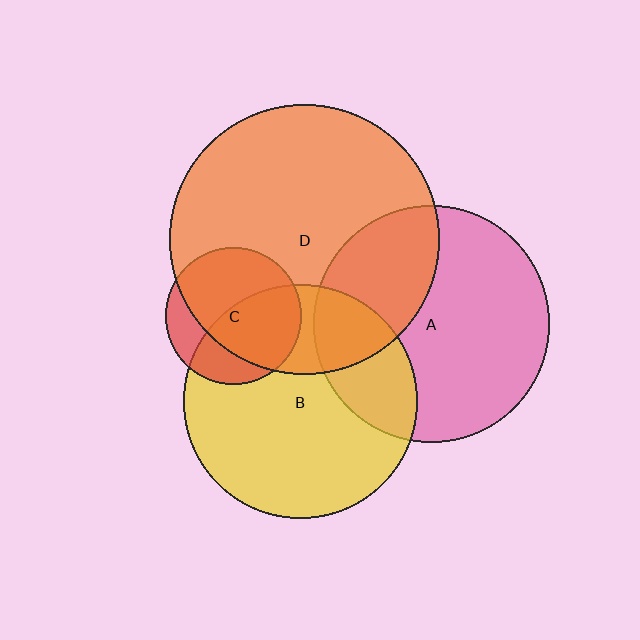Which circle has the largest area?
Circle D (orange).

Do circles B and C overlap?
Yes.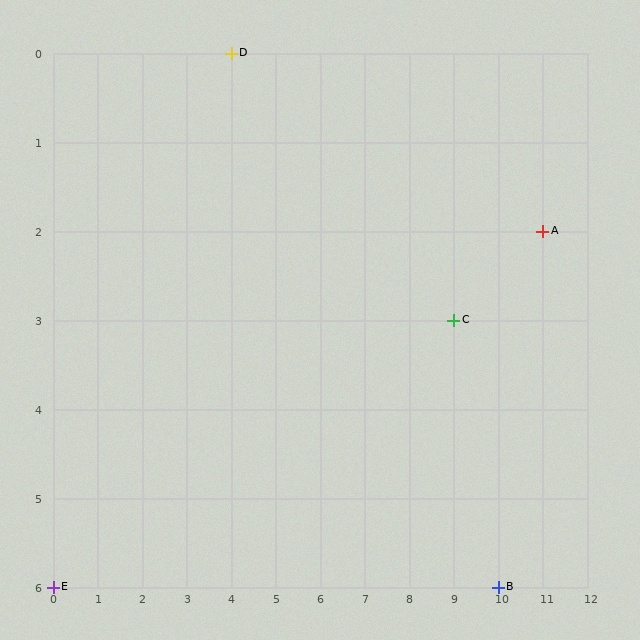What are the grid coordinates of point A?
Point A is at grid coordinates (11, 2).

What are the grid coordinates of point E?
Point E is at grid coordinates (0, 6).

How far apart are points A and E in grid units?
Points A and E are 11 columns and 4 rows apart (about 11.7 grid units diagonally).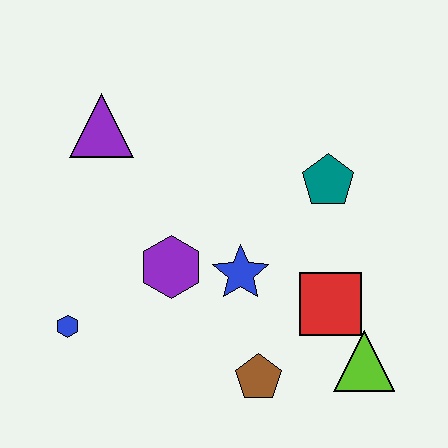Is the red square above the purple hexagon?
No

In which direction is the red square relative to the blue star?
The red square is to the right of the blue star.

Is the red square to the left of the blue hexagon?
No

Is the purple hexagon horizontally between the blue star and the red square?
No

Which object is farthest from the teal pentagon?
The blue hexagon is farthest from the teal pentagon.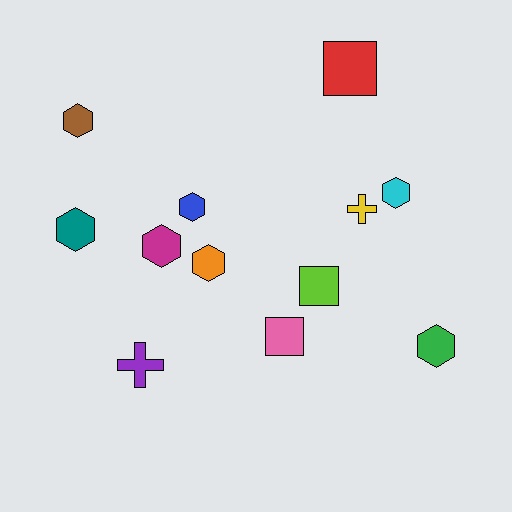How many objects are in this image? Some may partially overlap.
There are 12 objects.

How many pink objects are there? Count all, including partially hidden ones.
There is 1 pink object.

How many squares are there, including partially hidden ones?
There are 3 squares.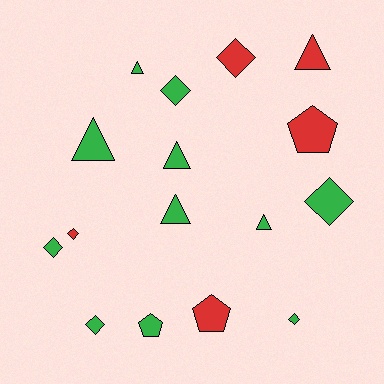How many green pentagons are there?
There is 1 green pentagon.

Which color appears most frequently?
Green, with 11 objects.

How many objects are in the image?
There are 16 objects.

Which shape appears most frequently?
Diamond, with 7 objects.